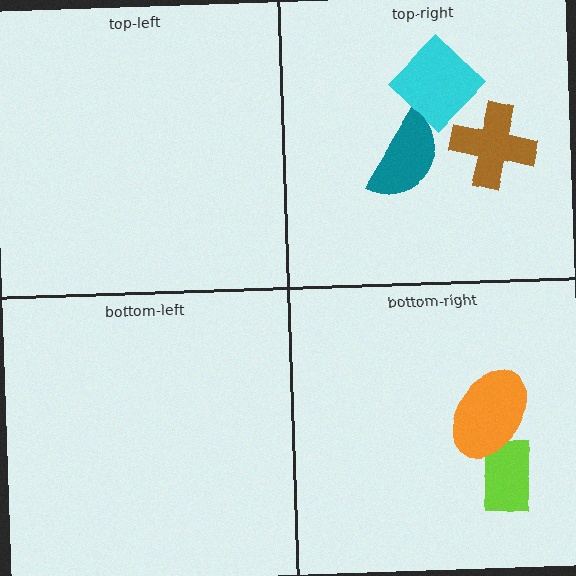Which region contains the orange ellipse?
The bottom-right region.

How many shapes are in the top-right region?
3.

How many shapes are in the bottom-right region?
2.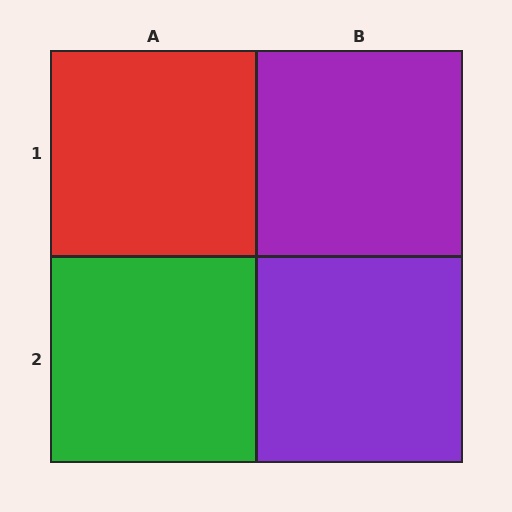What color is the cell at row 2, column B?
Purple.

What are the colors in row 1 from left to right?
Red, purple.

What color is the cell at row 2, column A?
Green.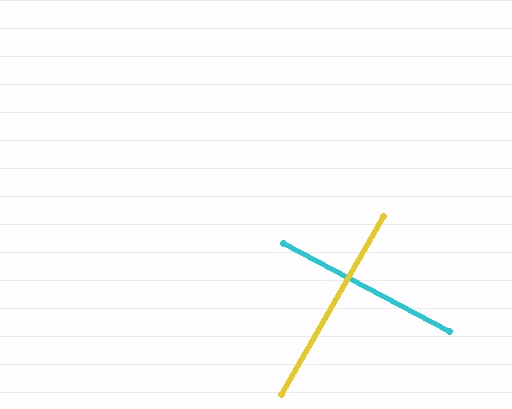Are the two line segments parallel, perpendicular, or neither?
Perpendicular — they meet at approximately 88°.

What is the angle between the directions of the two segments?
Approximately 88 degrees.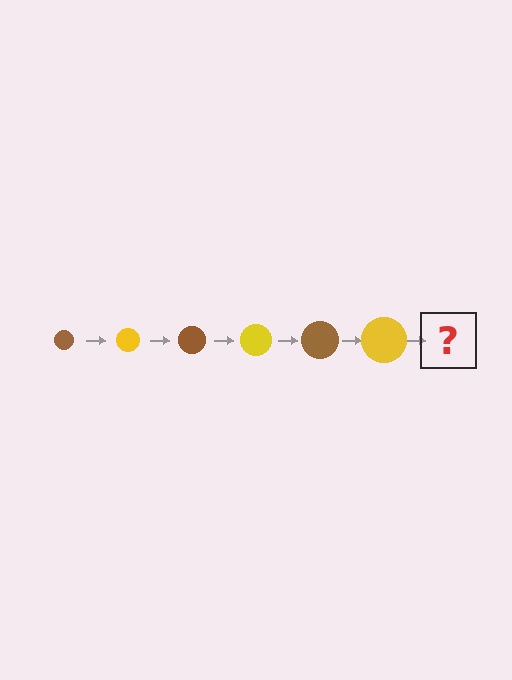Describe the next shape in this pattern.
It should be a brown circle, larger than the previous one.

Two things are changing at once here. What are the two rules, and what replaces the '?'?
The two rules are that the circle grows larger each step and the color cycles through brown and yellow. The '?' should be a brown circle, larger than the previous one.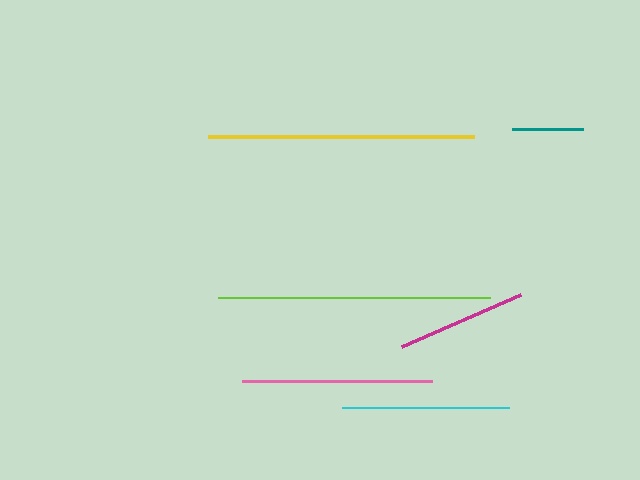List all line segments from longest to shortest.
From longest to shortest: lime, yellow, pink, cyan, magenta, teal.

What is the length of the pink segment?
The pink segment is approximately 190 pixels long.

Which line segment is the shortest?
The teal line is the shortest at approximately 71 pixels.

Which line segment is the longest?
The lime line is the longest at approximately 272 pixels.